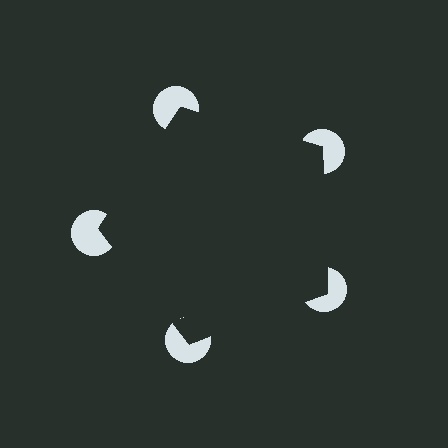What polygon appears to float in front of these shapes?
An illusory pentagon — its edges are inferred from the aligned wedge cuts in the pac-man discs, not physically drawn.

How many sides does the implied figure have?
5 sides.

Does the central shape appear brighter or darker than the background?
It typically appears slightly darker than the background, even though no actual brightness change is drawn.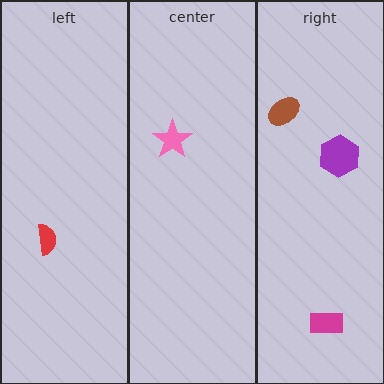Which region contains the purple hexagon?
The right region.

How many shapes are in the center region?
1.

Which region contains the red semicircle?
The left region.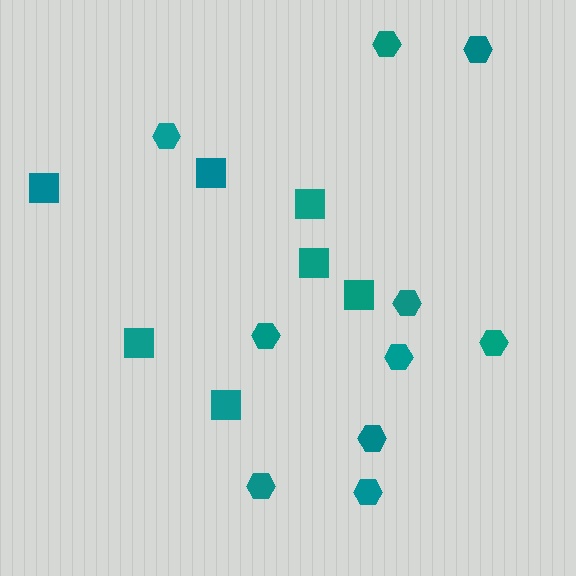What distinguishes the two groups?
There are 2 groups: one group of hexagons (10) and one group of squares (7).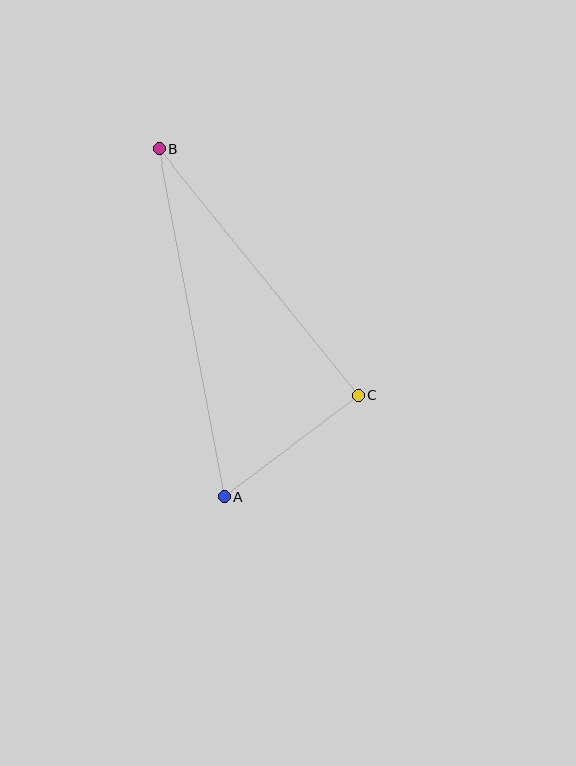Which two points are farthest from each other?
Points A and B are farthest from each other.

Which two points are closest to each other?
Points A and C are closest to each other.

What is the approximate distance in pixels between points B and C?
The distance between B and C is approximately 317 pixels.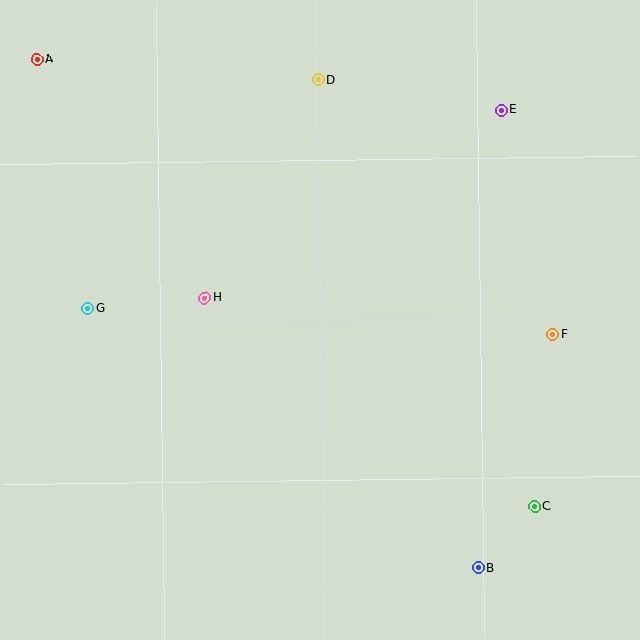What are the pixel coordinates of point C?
Point C is at (535, 506).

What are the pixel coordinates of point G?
Point G is at (88, 308).